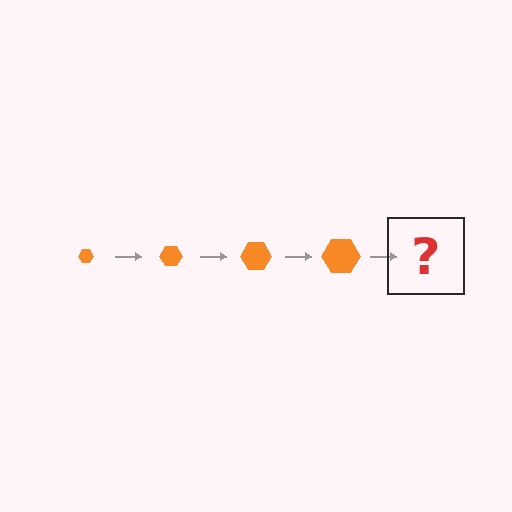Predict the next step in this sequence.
The next step is an orange hexagon, larger than the previous one.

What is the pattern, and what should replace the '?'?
The pattern is that the hexagon gets progressively larger each step. The '?' should be an orange hexagon, larger than the previous one.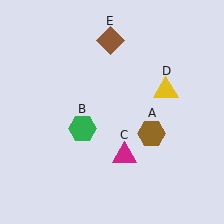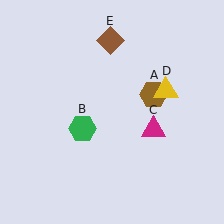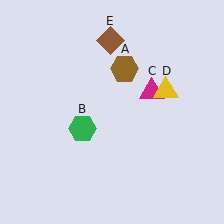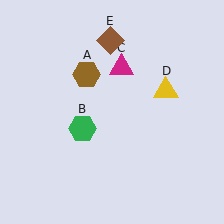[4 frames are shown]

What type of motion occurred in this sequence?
The brown hexagon (object A), magenta triangle (object C) rotated counterclockwise around the center of the scene.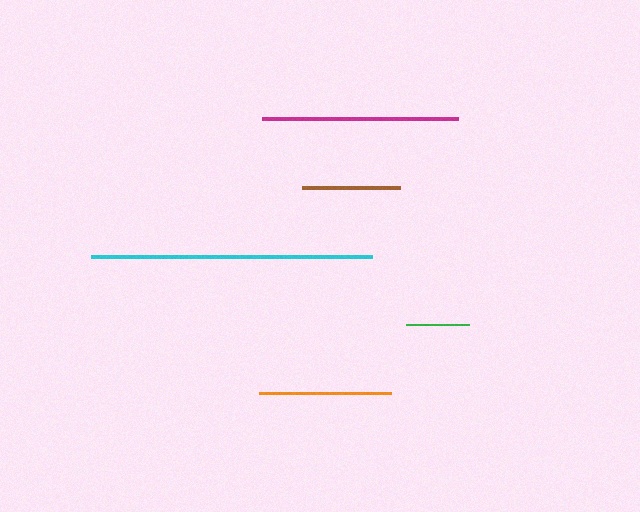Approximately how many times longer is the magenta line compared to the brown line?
The magenta line is approximately 2.0 times the length of the brown line.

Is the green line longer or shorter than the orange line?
The orange line is longer than the green line.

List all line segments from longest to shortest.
From longest to shortest: cyan, magenta, orange, brown, green.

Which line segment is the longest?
The cyan line is the longest at approximately 282 pixels.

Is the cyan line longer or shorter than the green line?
The cyan line is longer than the green line.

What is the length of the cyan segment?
The cyan segment is approximately 282 pixels long.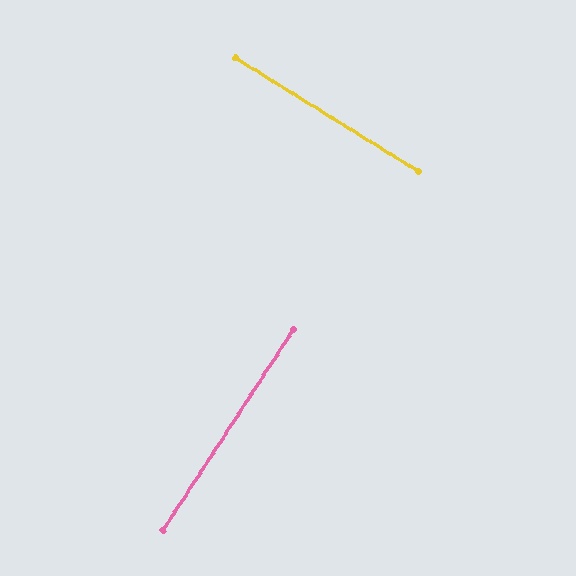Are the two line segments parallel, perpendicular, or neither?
Perpendicular — they meet at approximately 89°.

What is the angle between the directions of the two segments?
Approximately 89 degrees.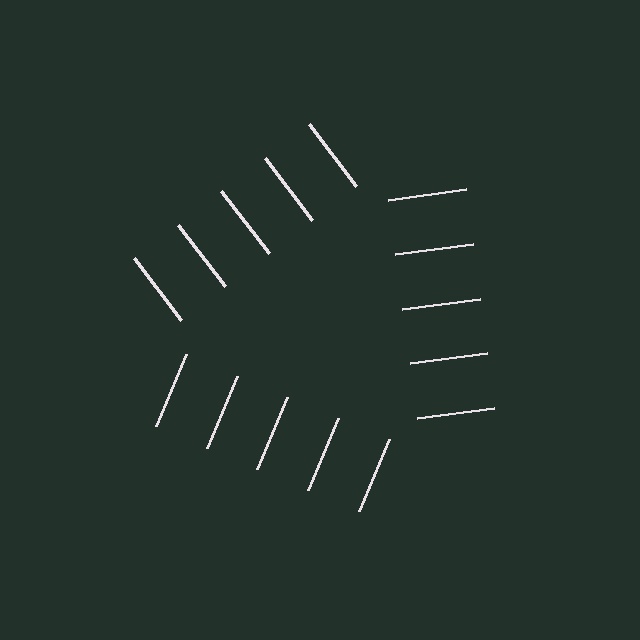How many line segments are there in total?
15 — 5 along each of the 3 edges.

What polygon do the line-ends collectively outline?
An illusory triangle — the line segments terminate on its edges but no continuous stroke is drawn.